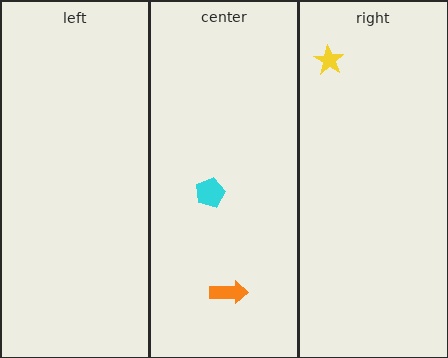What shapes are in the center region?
The orange arrow, the cyan pentagon.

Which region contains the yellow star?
The right region.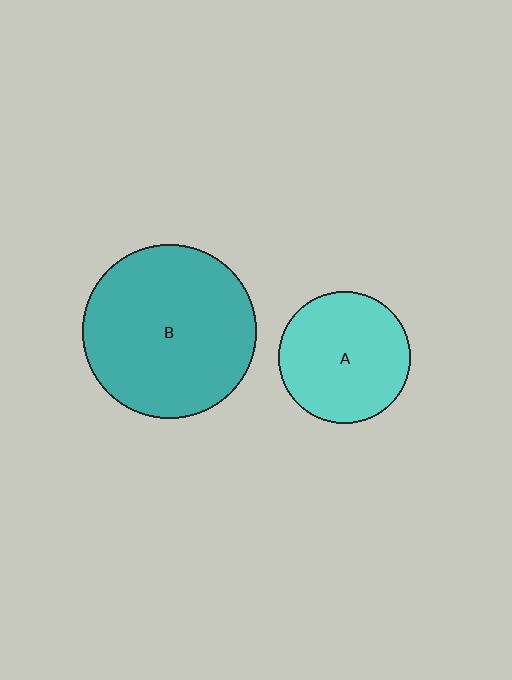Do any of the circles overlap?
No, none of the circles overlap.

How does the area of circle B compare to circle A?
Approximately 1.7 times.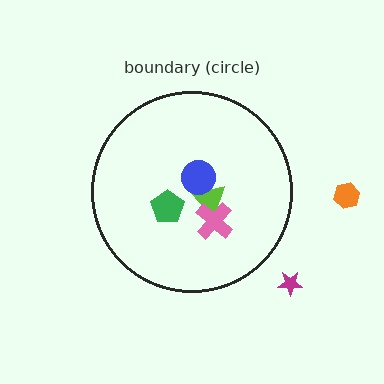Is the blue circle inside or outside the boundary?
Inside.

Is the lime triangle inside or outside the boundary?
Inside.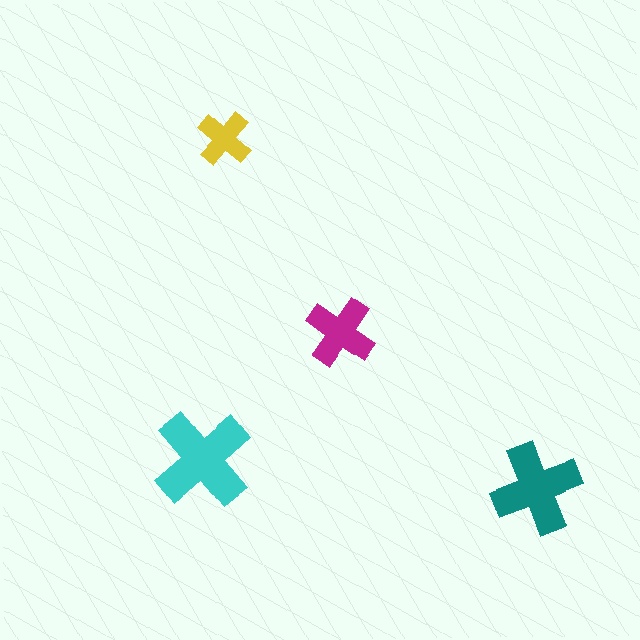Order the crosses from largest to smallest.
the cyan one, the teal one, the magenta one, the yellow one.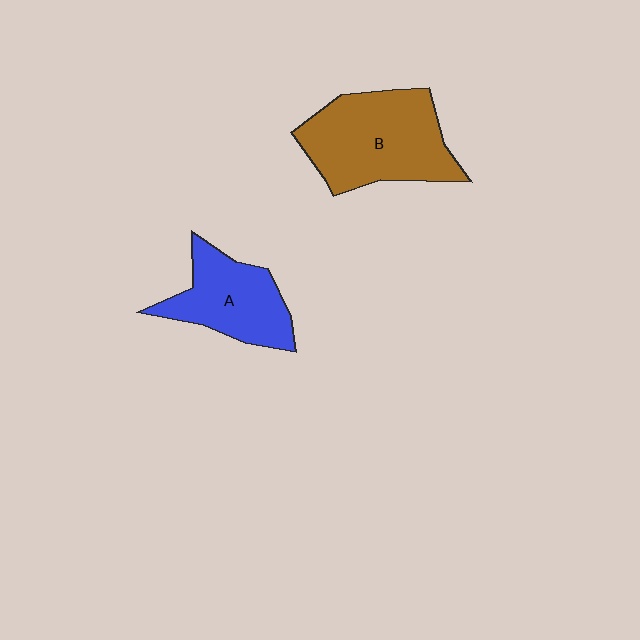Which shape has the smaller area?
Shape A (blue).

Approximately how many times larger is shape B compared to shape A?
Approximately 1.4 times.